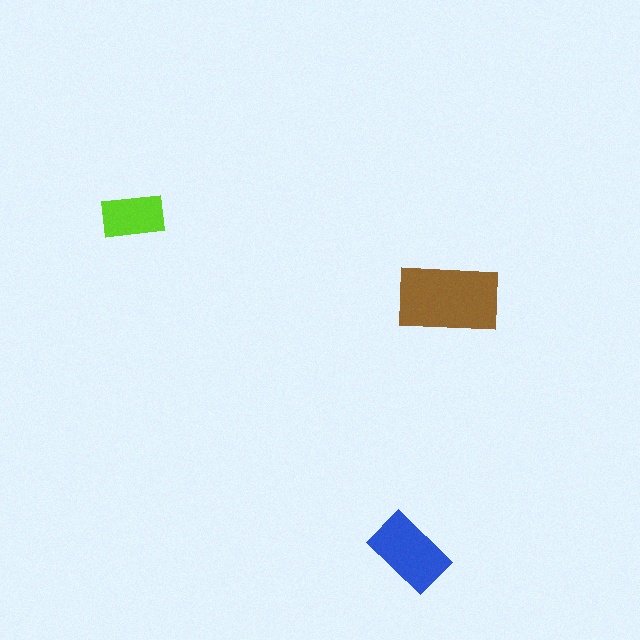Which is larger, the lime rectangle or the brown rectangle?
The brown one.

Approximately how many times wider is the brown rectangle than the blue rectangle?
About 1.5 times wider.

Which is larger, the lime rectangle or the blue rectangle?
The blue one.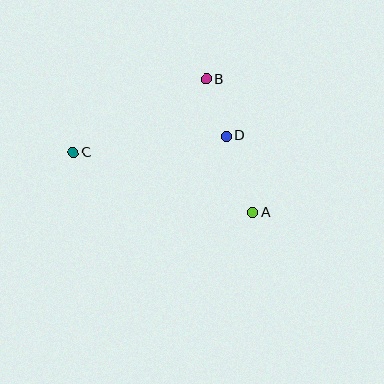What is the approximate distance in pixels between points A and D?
The distance between A and D is approximately 81 pixels.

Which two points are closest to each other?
Points B and D are closest to each other.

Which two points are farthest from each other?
Points A and C are farthest from each other.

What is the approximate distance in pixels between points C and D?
The distance between C and D is approximately 154 pixels.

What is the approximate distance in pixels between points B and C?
The distance between B and C is approximately 152 pixels.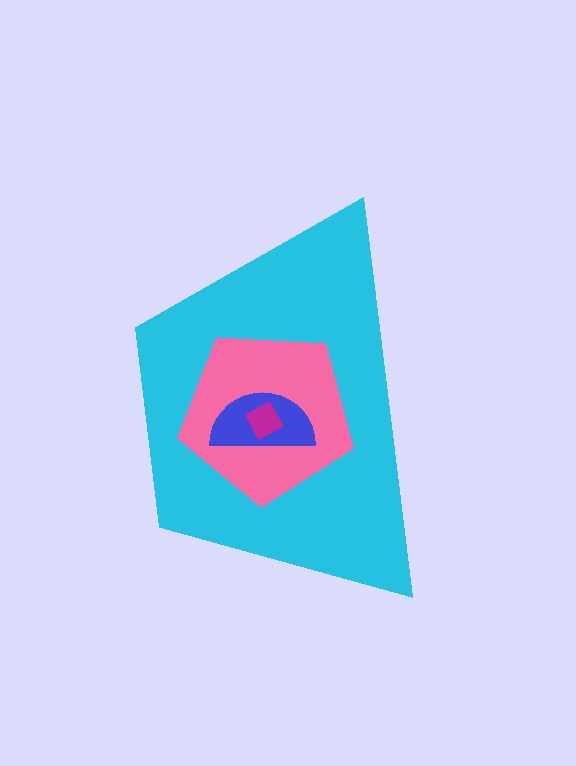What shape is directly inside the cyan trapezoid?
The pink pentagon.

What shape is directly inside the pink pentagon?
The blue semicircle.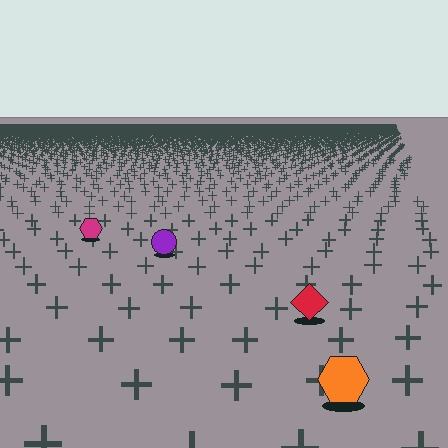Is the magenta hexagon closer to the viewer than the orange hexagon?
No. The orange hexagon is closer — you can tell from the texture gradient: the ground texture is coarser near it.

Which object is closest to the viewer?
The orange hexagon is closest. The texture marks near it are larger and more spread out.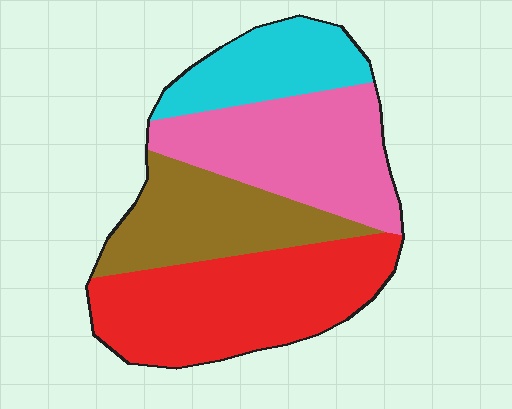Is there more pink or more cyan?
Pink.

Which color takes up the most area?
Red, at roughly 35%.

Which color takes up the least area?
Cyan, at roughly 15%.